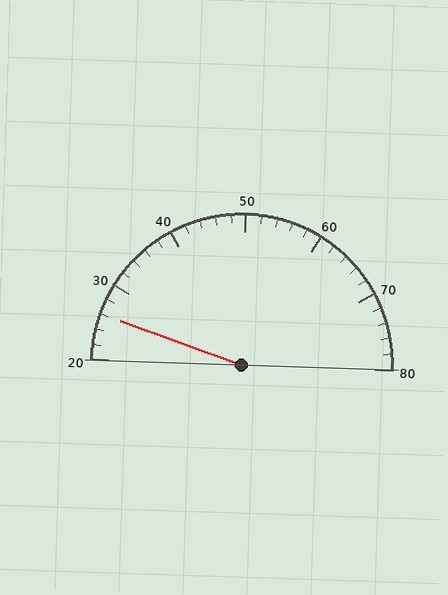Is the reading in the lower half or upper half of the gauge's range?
The reading is in the lower half of the range (20 to 80).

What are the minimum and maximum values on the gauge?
The gauge ranges from 20 to 80.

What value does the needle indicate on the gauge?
The needle indicates approximately 26.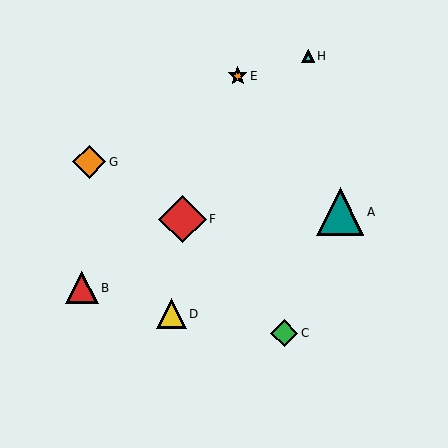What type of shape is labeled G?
Shape G is an orange diamond.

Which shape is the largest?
The teal triangle (labeled A) is the largest.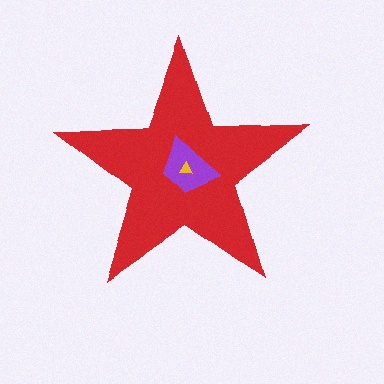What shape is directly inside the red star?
The purple trapezoid.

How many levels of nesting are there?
3.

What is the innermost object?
The yellow triangle.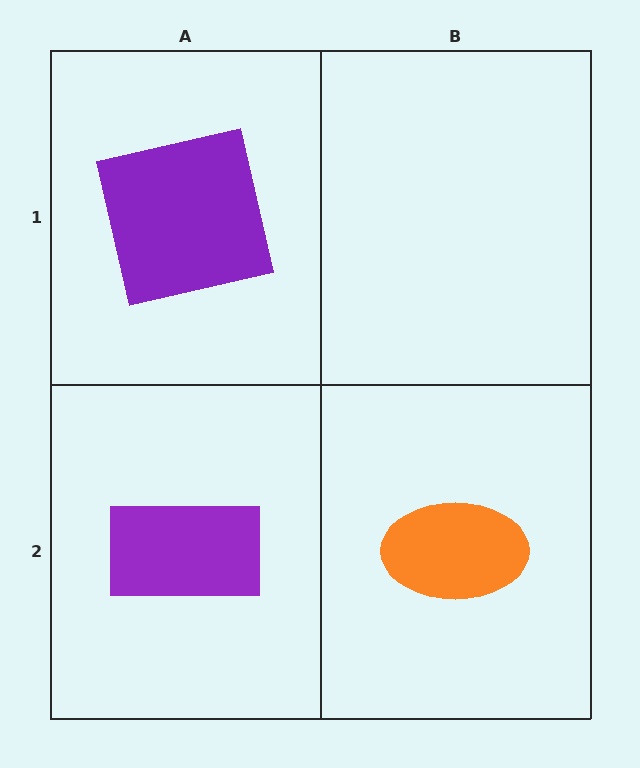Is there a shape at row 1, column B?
No, that cell is empty.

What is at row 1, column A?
A purple square.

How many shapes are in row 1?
1 shape.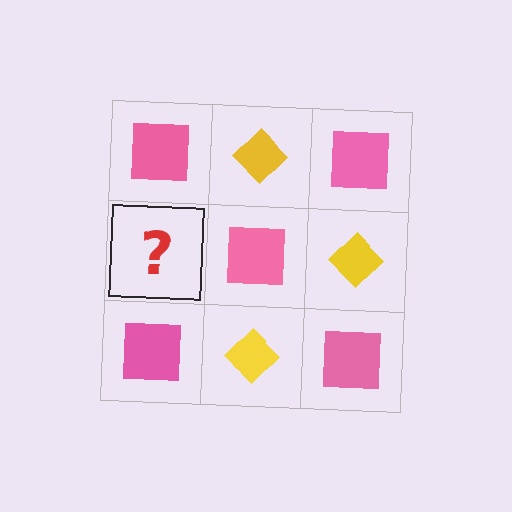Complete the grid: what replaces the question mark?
The question mark should be replaced with a yellow diamond.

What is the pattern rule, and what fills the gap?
The rule is that it alternates pink square and yellow diamond in a checkerboard pattern. The gap should be filled with a yellow diamond.